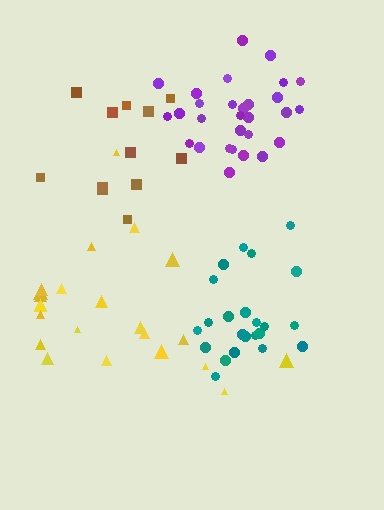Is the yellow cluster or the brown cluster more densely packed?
Yellow.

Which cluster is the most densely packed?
Purple.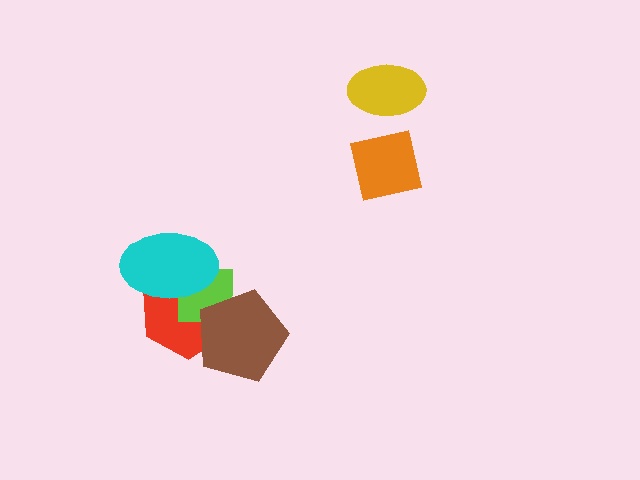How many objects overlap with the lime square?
3 objects overlap with the lime square.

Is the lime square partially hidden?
Yes, it is partially covered by another shape.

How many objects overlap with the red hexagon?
3 objects overlap with the red hexagon.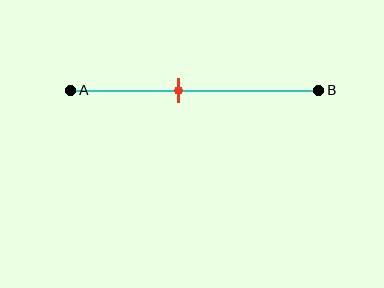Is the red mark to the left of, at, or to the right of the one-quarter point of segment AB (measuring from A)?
The red mark is to the right of the one-quarter point of segment AB.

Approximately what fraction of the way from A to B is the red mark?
The red mark is approximately 45% of the way from A to B.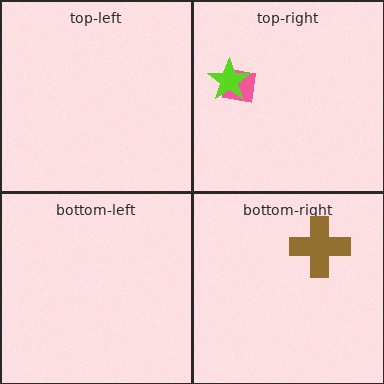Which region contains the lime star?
The top-right region.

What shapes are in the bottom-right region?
The brown cross.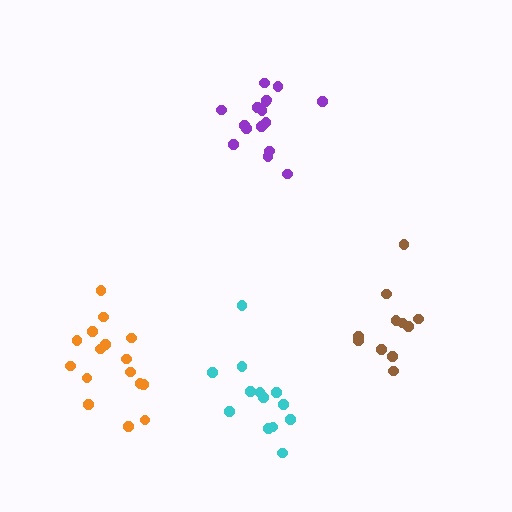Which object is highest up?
The purple cluster is topmost.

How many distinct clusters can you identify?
There are 4 distinct clusters.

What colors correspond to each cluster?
The clusters are colored: cyan, purple, brown, orange.